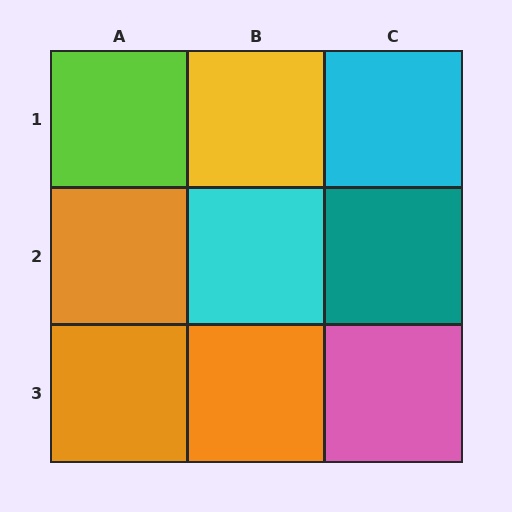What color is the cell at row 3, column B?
Orange.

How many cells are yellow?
1 cell is yellow.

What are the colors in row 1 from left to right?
Lime, yellow, cyan.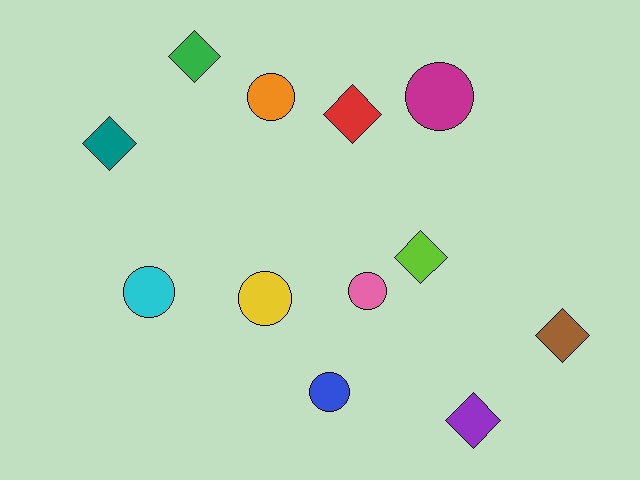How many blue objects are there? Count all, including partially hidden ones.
There is 1 blue object.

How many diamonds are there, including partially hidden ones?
There are 6 diamonds.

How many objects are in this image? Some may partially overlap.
There are 12 objects.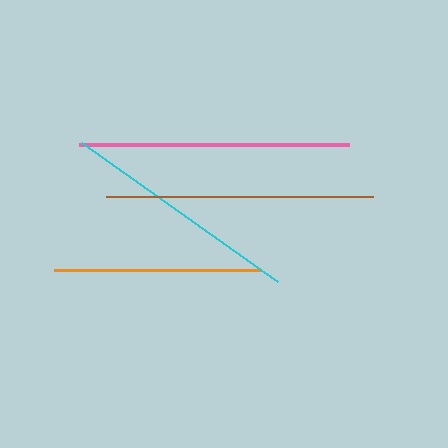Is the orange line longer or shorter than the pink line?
The pink line is longer than the orange line.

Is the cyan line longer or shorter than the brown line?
The brown line is longer than the cyan line.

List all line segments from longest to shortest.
From longest to shortest: pink, brown, cyan, orange.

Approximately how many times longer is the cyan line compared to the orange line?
The cyan line is approximately 1.2 times the length of the orange line.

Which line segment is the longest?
The pink line is the longest at approximately 271 pixels.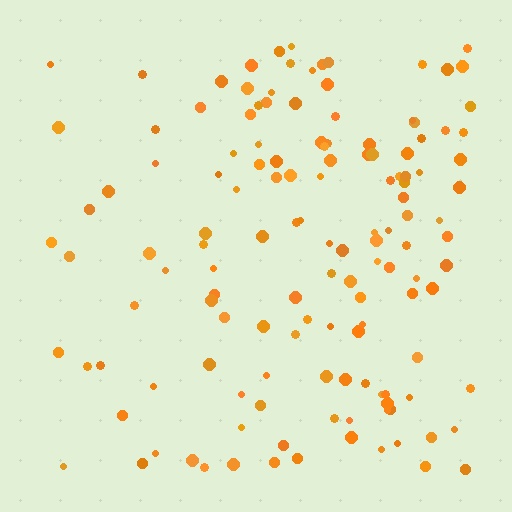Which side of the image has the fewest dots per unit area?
The left.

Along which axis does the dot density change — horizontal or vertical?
Horizontal.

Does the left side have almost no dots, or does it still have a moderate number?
Still a moderate number, just noticeably fewer than the right.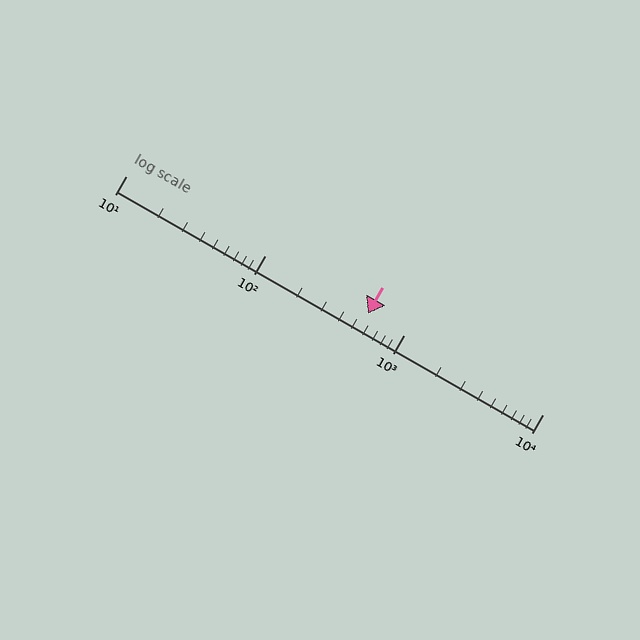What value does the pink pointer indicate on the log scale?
The pointer indicates approximately 550.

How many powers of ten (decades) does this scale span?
The scale spans 3 decades, from 10 to 10000.